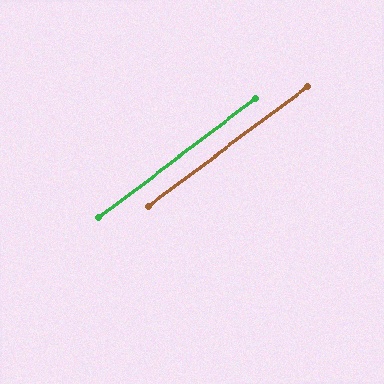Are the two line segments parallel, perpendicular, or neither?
Parallel — their directions differ by only 0.5°.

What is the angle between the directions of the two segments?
Approximately 0 degrees.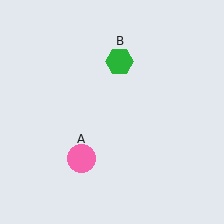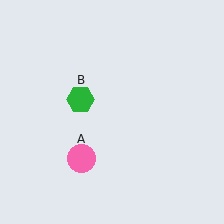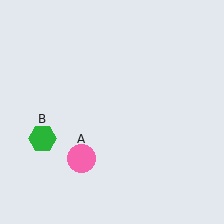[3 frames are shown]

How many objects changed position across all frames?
1 object changed position: green hexagon (object B).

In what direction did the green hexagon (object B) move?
The green hexagon (object B) moved down and to the left.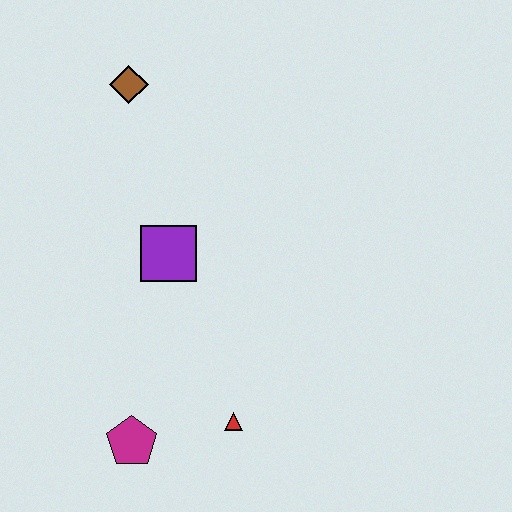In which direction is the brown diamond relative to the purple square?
The brown diamond is above the purple square.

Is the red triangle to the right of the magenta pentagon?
Yes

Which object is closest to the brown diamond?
The purple square is closest to the brown diamond.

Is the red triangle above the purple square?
No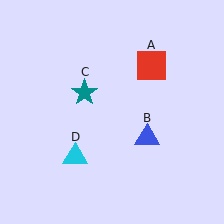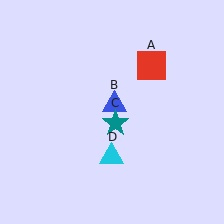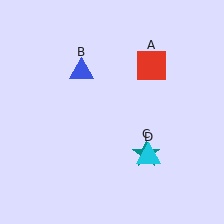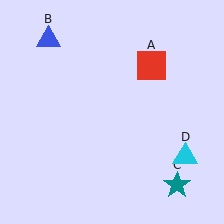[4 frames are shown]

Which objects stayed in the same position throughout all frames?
Red square (object A) remained stationary.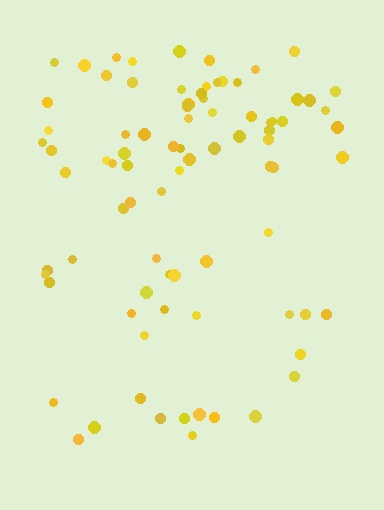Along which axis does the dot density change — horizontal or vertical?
Vertical.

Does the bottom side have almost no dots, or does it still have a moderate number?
Still a moderate number, just noticeably fewer than the top.